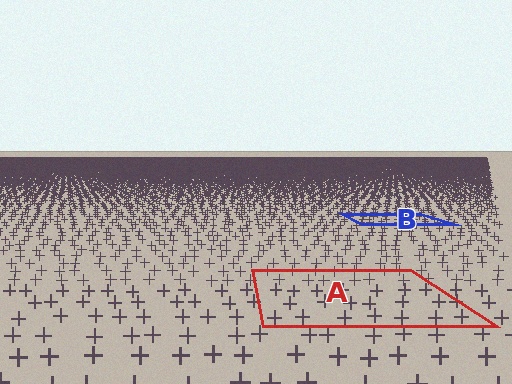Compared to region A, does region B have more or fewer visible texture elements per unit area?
Region B has more texture elements per unit area — they are packed more densely because it is farther away.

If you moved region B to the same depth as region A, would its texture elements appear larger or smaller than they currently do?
They would appear larger. At a closer depth, the same texture elements are projected at a bigger on-screen size.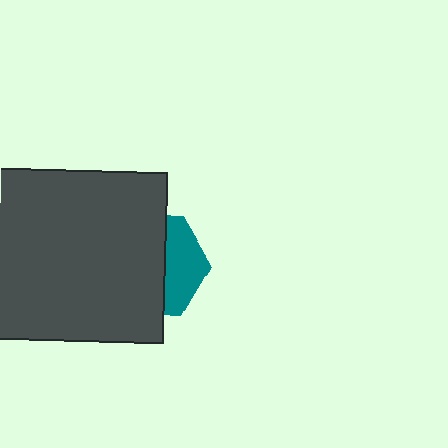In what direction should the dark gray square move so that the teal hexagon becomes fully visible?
The dark gray square should move left. That is the shortest direction to clear the overlap and leave the teal hexagon fully visible.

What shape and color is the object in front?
The object in front is a dark gray square.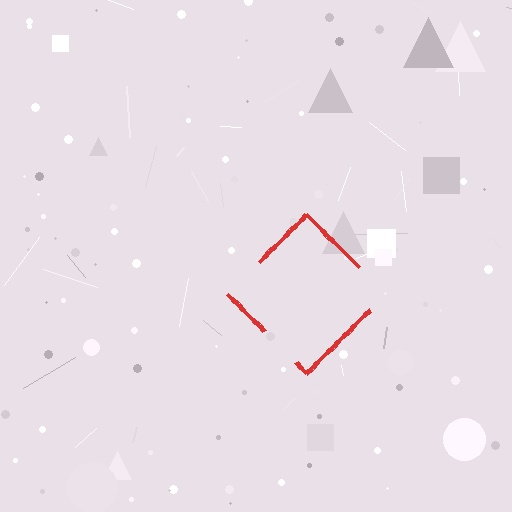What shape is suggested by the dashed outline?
The dashed outline suggests a diamond.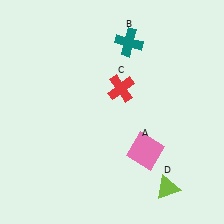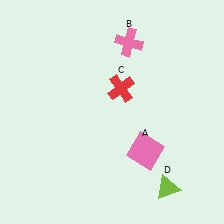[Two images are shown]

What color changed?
The cross (B) changed from teal in Image 1 to pink in Image 2.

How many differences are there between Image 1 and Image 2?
There is 1 difference between the two images.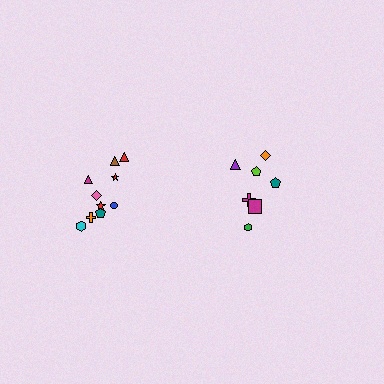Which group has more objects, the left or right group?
The left group.